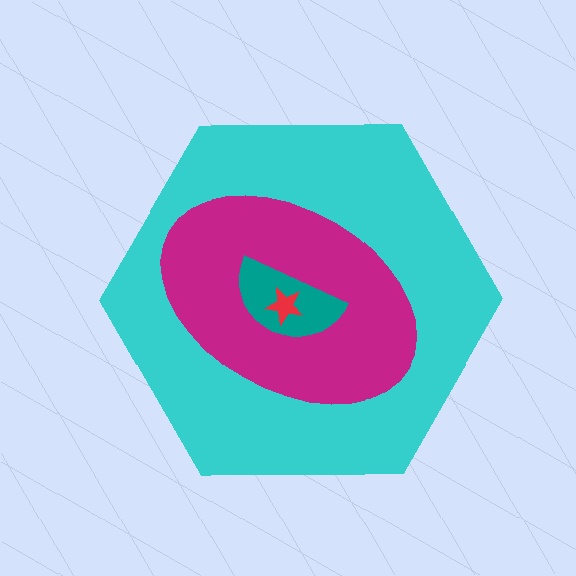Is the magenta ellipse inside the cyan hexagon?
Yes.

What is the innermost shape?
The red star.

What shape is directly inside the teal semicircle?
The red star.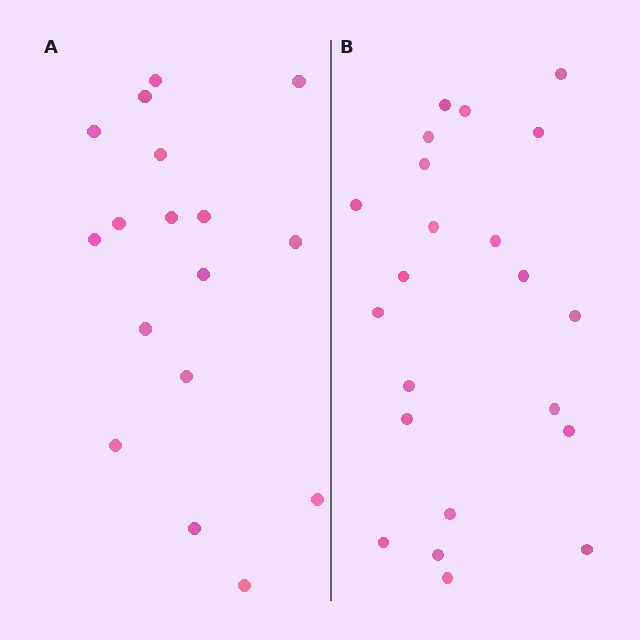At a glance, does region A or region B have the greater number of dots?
Region B (the right region) has more dots.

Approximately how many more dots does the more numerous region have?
Region B has about 5 more dots than region A.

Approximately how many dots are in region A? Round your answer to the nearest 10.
About 20 dots. (The exact count is 17, which rounds to 20.)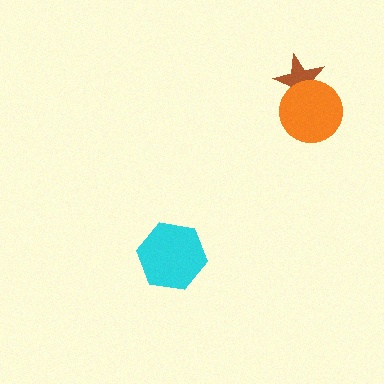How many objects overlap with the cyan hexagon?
0 objects overlap with the cyan hexagon.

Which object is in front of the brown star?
The orange circle is in front of the brown star.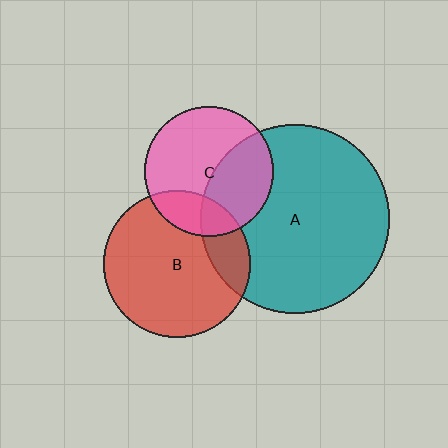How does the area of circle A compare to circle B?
Approximately 1.7 times.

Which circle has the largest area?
Circle A (teal).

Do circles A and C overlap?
Yes.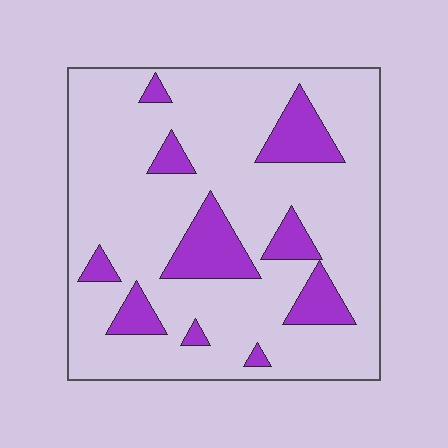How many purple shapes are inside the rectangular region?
10.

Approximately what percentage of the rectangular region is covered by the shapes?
Approximately 20%.